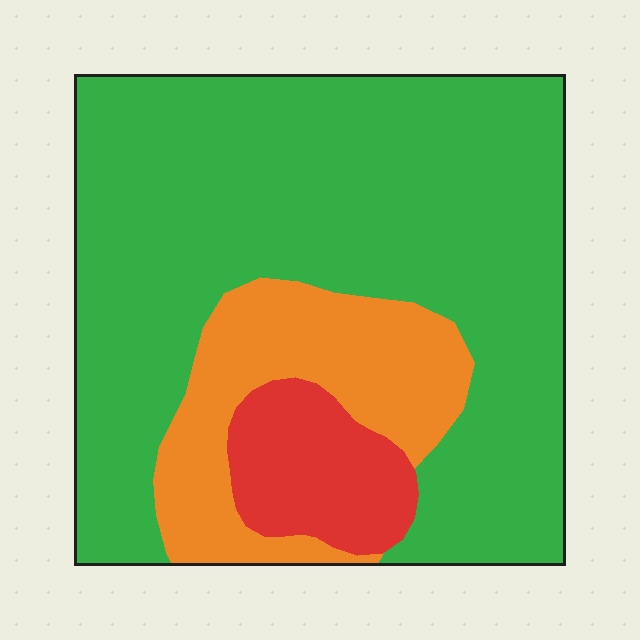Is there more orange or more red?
Orange.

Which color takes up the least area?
Red, at roughly 10%.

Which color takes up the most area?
Green, at roughly 70%.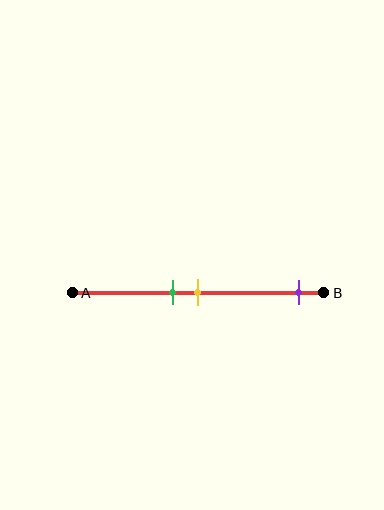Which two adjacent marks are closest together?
The green and yellow marks are the closest adjacent pair.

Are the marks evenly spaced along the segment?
No, the marks are not evenly spaced.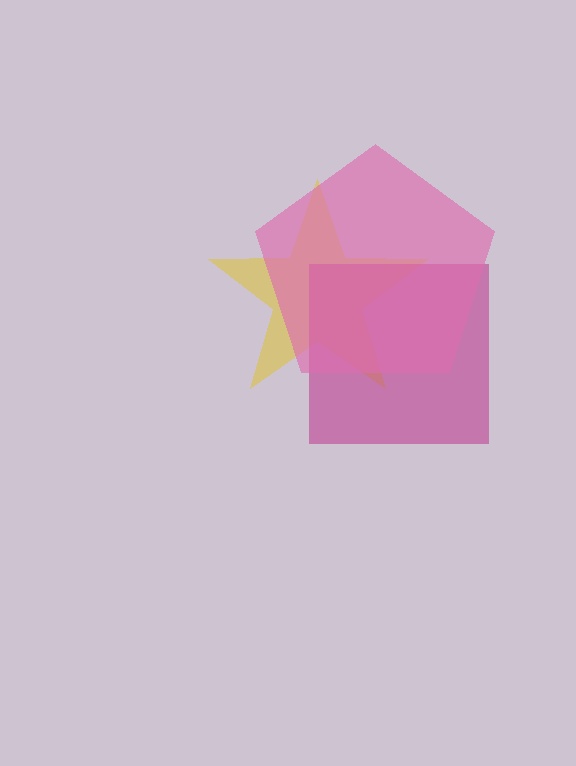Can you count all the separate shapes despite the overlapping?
Yes, there are 3 separate shapes.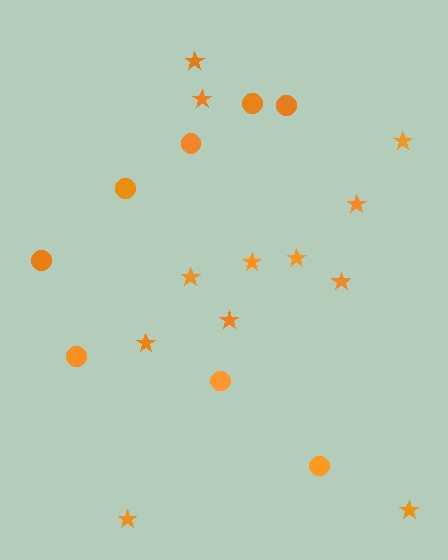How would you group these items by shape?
There are 2 groups: one group of stars (12) and one group of circles (8).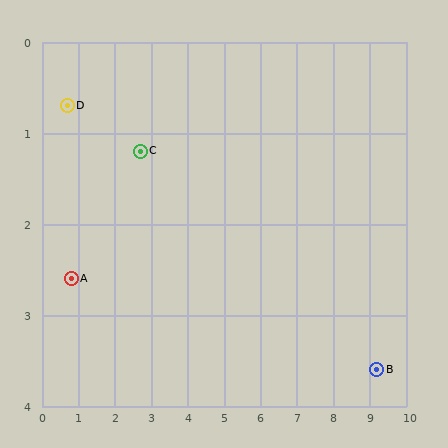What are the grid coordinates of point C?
Point C is at approximately (2.7, 1.2).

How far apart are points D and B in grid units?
Points D and B are about 9.0 grid units apart.